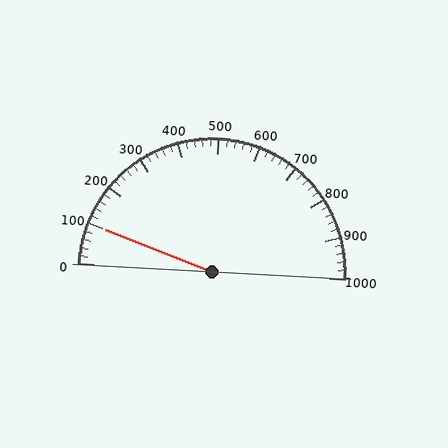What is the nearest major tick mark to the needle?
The nearest major tick mark is 100.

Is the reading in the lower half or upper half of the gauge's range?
The reading is in the lower half of the range (0 to 1000).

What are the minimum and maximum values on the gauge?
The gauge ranges from 0 to 1000.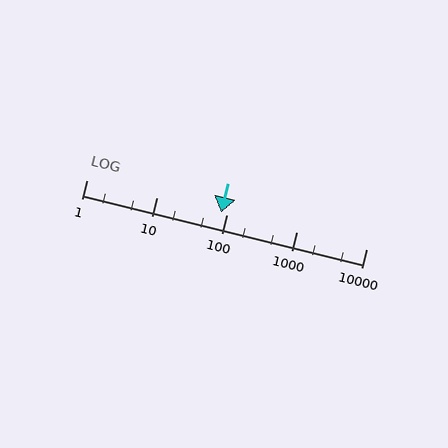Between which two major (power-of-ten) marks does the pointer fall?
The pointer is between 10 and 100.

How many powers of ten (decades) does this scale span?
The scale spans 4 decades, from 1 to 10000.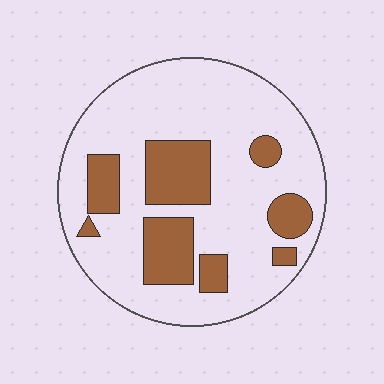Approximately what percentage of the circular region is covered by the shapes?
Approximately 25%.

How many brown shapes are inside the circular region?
8.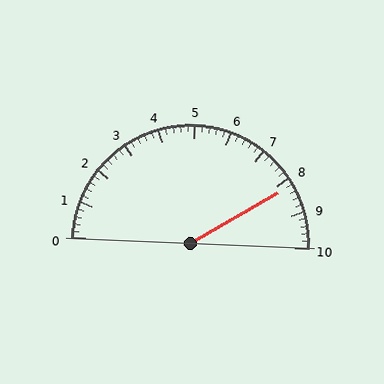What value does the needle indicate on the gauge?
The needle indicates approximately 8.2.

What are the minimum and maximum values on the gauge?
The gauge ranges from 0 to 10.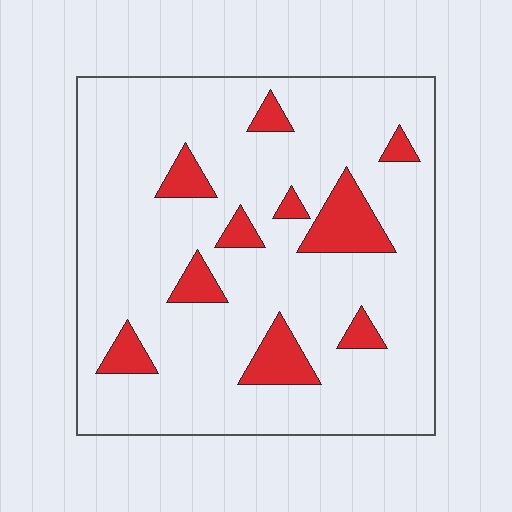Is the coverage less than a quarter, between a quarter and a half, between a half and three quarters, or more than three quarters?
Less than a quarter.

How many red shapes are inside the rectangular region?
10.